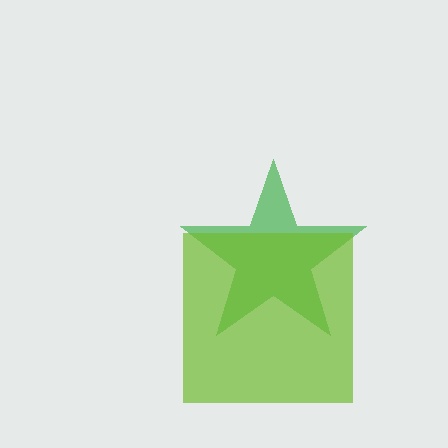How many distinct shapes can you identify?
There are 2 distinct shapes: a green star, a lime square.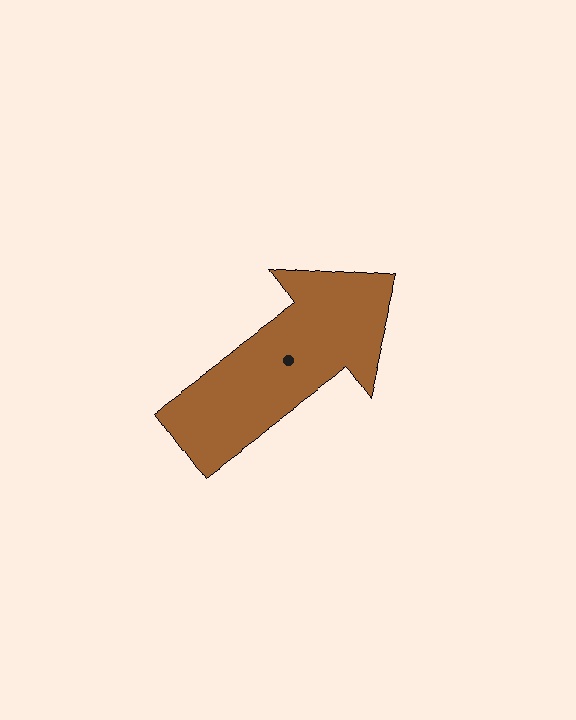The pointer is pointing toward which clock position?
Roughly 2 o'clock.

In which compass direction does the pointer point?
Northeast.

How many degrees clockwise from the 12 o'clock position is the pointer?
Approximately 54 degrees.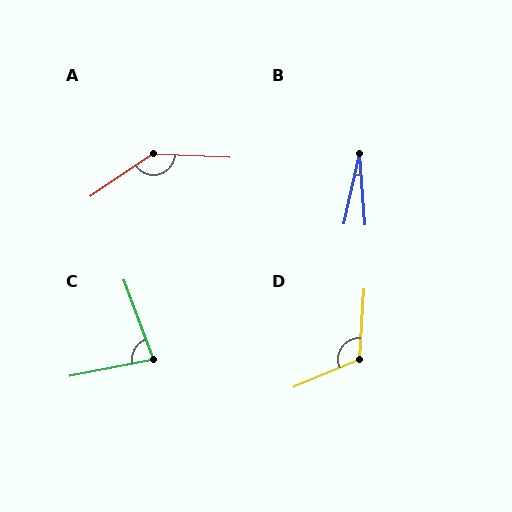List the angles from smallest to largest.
B (17°), C (81°), D (117°), A (143°).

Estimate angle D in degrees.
Approximately 117 degrees.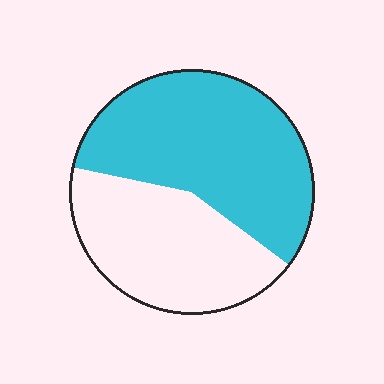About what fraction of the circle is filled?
About three fifths (3/5).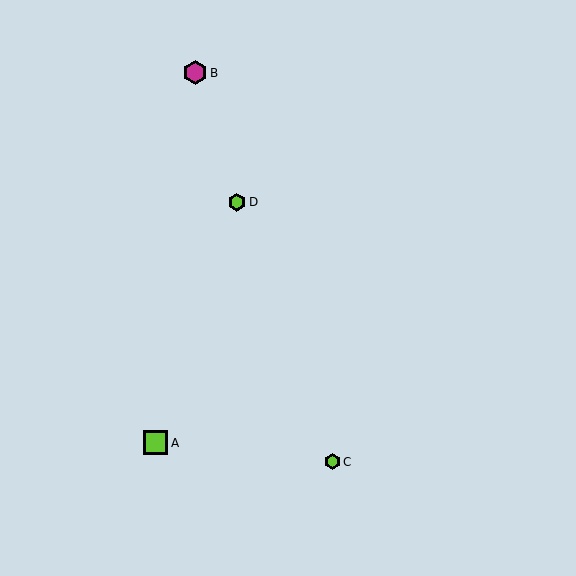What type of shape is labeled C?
Shape C is a lime hexagon.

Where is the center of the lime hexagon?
The center of the lime hexagon is at (237, 202).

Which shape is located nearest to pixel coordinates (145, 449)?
The lime square (labeled A) at (156, 443) is nearest to that location.